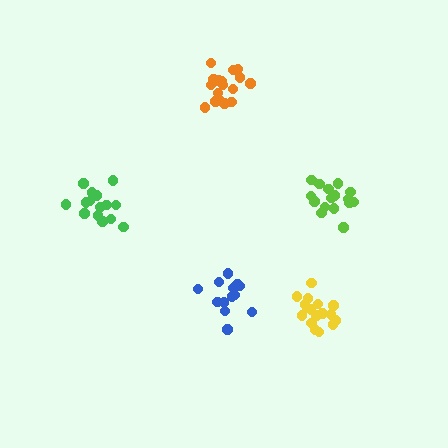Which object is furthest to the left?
The green cluster is leftmost.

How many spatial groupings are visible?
There are 5 spatial groupings.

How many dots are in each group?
Group 1: 15 dots, Group 2: 17 dots, Group 3: 17 dots, Group 4: 13 dots, Group 5: 16 dots (78 total).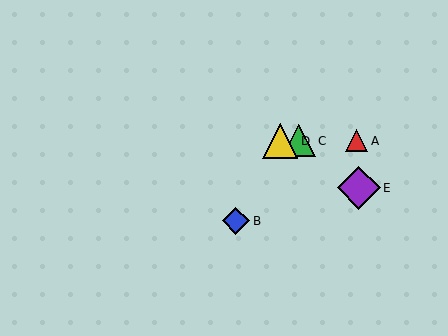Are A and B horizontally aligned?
No, A is at y≈141 and B is at y≈221.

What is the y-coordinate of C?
Object C is at y≈141.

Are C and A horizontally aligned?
Yes, both are at y≈141.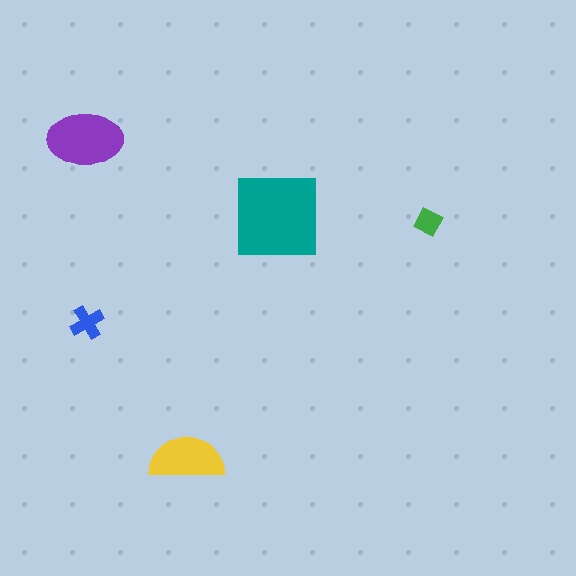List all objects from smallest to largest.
The green diamond, the blue cross, the yellow semicircle, the purple ellipse, the teal square.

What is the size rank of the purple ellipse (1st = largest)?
2nd.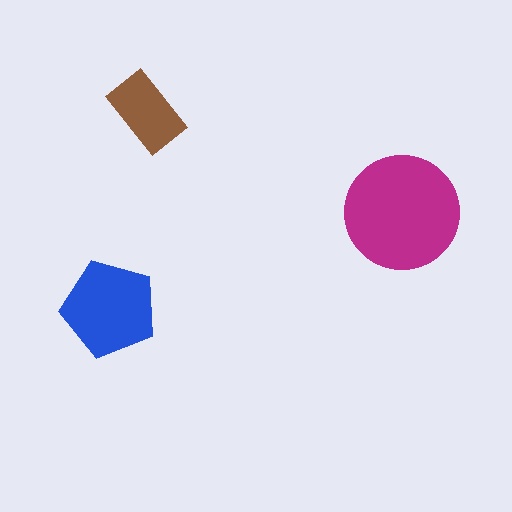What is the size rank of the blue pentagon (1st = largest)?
2nd.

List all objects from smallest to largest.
The brown rectangle, the blue pentagon, the magenta circle.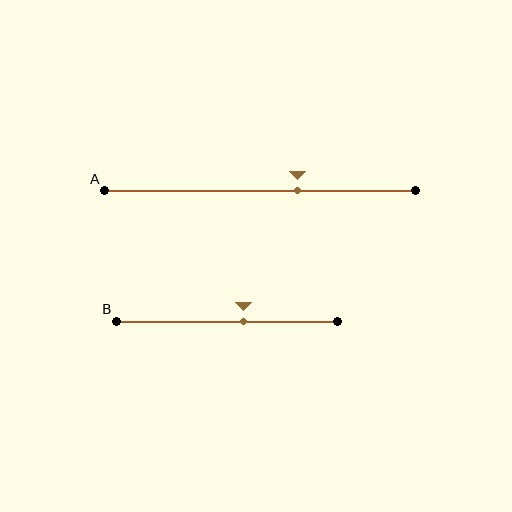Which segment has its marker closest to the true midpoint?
Segment B has its marker closest to the true midpoint.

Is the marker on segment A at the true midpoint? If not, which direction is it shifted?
No, the marker on segment A is shifted to the right by about 12% of the segment length.